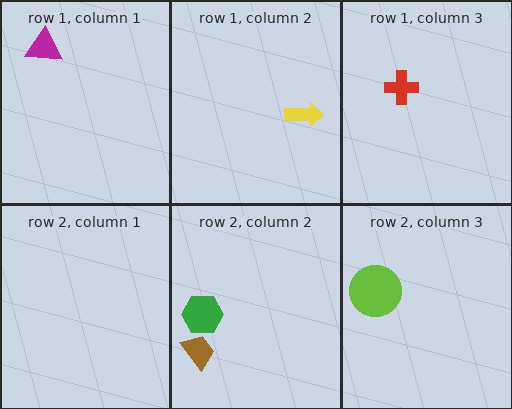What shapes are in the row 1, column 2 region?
The yellow arrow.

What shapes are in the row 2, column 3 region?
The lime circle.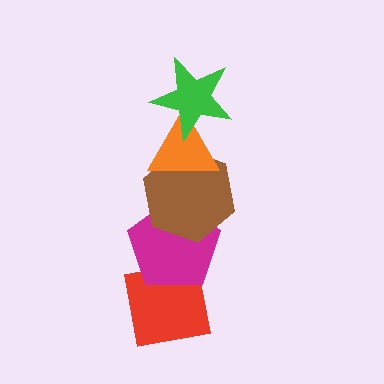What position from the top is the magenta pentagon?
The magenta pentagon is 4th from the top.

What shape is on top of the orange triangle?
The green star is on top of the orange triangle.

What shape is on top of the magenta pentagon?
The brown hexagon is on top of the magenta pentagon.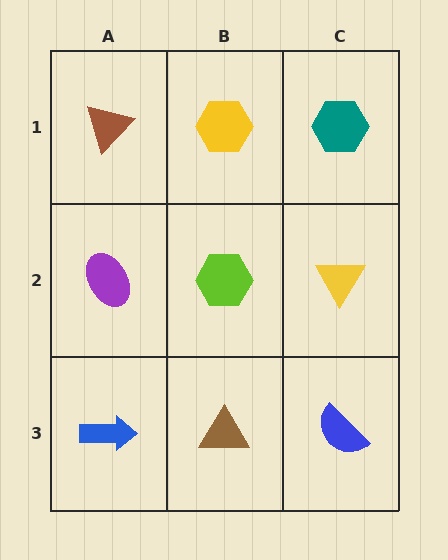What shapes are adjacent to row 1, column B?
A lime hexagon (row 2, column B), a brown triangle (row 1, column A), a teal hexagon (row 1, column C).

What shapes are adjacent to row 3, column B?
A lime hexagon (row 2, column B), a blue arrow (row 3, column A), a blue semicircle (row 3, column C).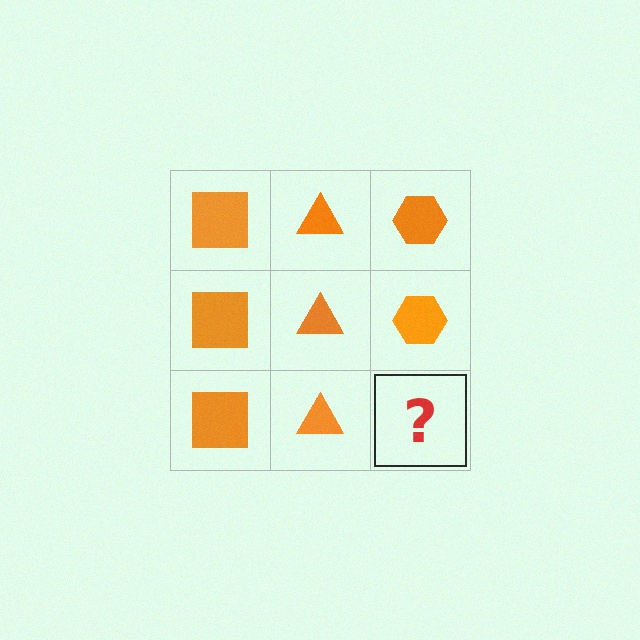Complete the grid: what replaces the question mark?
The question mark should be replaced with an orange hexagon.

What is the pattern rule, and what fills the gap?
The rule is that each column has a consistent shape. The gap should be filled with an orange hexagon.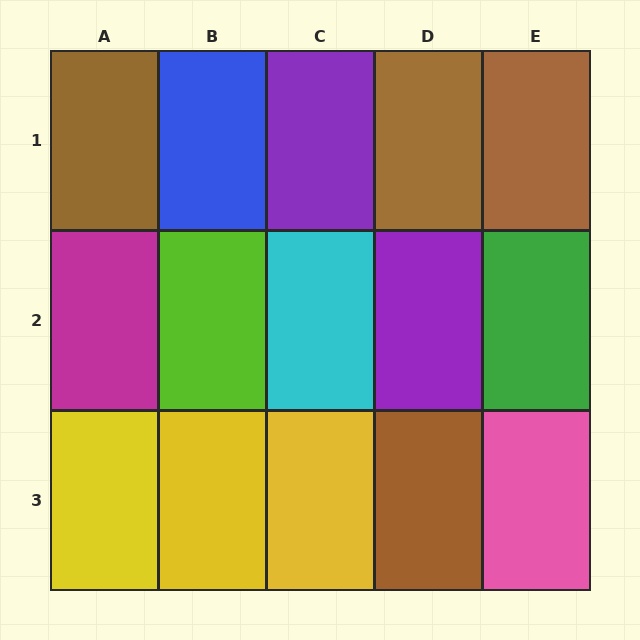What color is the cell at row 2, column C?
Cyan.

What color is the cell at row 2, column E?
Green.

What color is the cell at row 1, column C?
Purple.